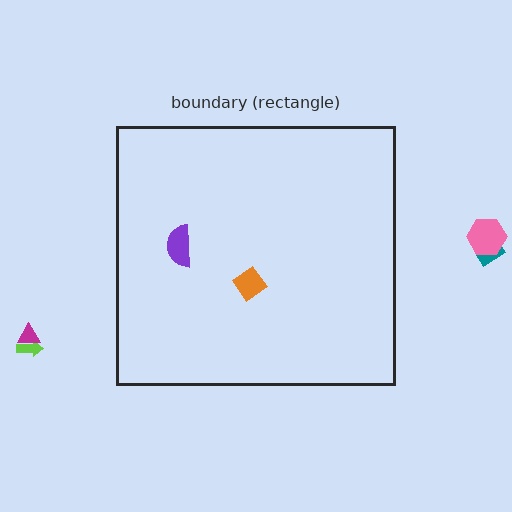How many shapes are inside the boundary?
2 inside, 4 outside.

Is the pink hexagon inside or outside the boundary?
Outside.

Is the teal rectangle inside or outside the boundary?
Outside.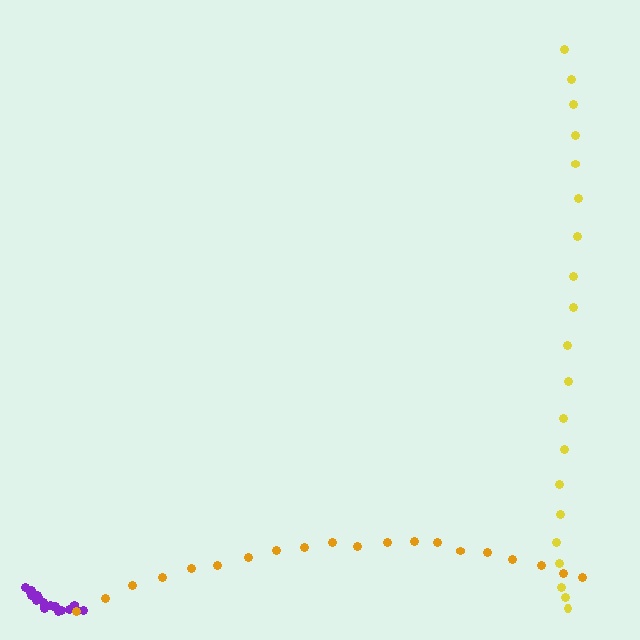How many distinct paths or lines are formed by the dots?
There are 3 distinct paths.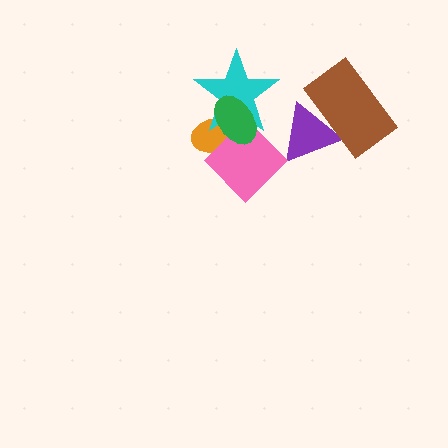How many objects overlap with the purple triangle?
2 objects overlap with the purple triangle.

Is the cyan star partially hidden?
Yes, it is partially covered by another shape.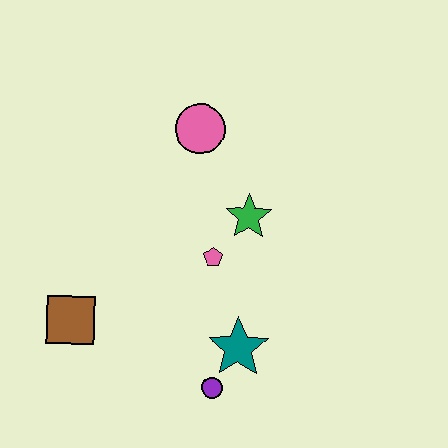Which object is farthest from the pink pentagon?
The brown square is farthest from the pink pentagon.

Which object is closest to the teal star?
The purple circle is closest to the teal star.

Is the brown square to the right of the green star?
No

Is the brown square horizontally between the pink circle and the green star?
No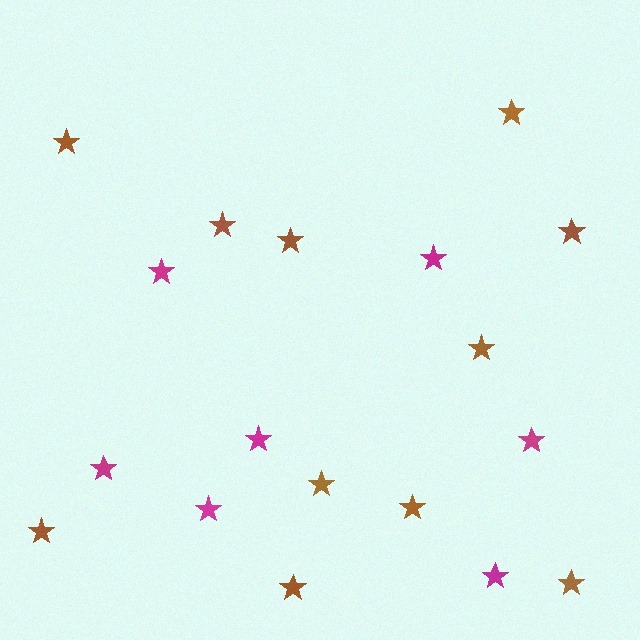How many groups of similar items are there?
There are 2 groups: one group of magenta stars (7) and one group of brown stars (11).